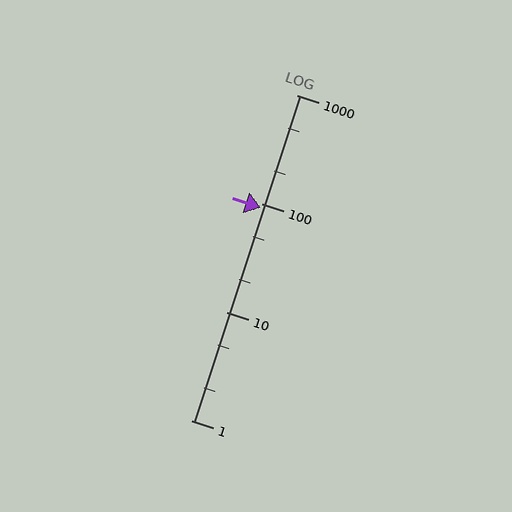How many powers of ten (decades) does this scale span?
The scale spans 3 decades, from 1 to 1000.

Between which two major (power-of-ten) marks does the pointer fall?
The pointer is between 10 and 100.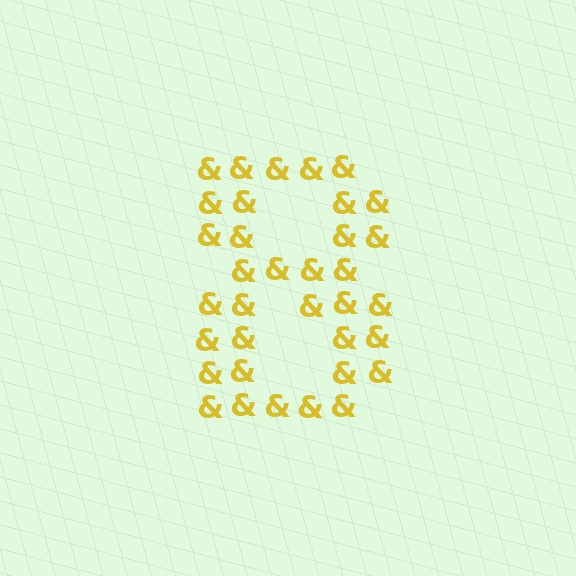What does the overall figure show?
The overall figure shows the digit 8.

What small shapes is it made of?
It is made of small ampersands.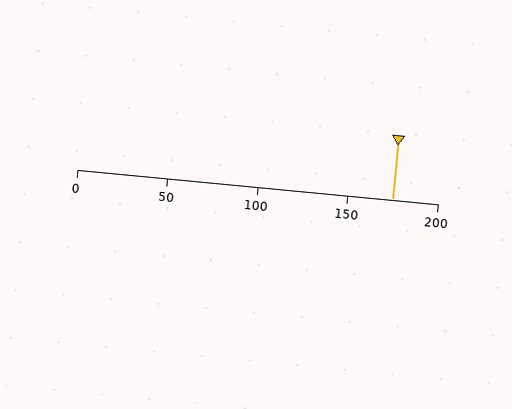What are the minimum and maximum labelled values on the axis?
The axis runs from 0 to 200.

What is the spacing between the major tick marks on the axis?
The major ticks are spaced 50 apart.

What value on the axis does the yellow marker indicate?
The marker indicates approximately 175.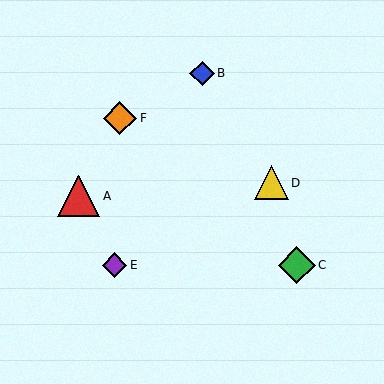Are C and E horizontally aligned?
Yes, both are at y≈265.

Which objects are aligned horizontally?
Objects C, E are aligned horizontally.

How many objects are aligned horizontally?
2 objects (C, E) are aligned horizontally.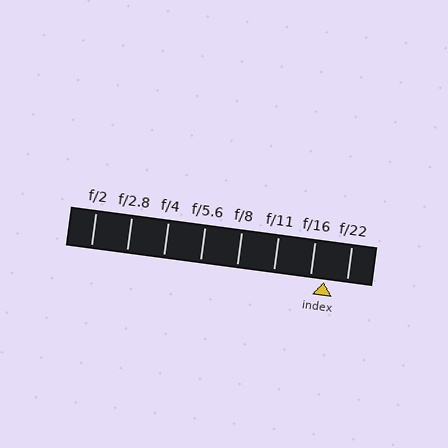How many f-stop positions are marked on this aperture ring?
There are 8 f-stop positions marked.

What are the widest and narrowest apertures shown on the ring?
The widest aperture shown is f/2 and the narrowest is f/22.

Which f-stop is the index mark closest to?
The index mark is closest to f/16.